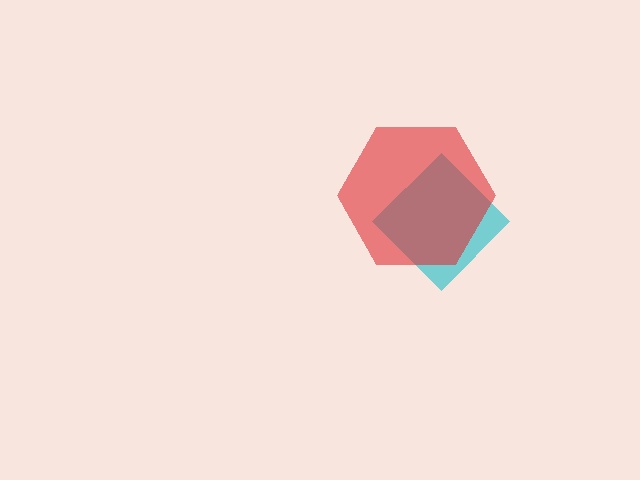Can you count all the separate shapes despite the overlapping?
Yes, there are 2 separate shapes.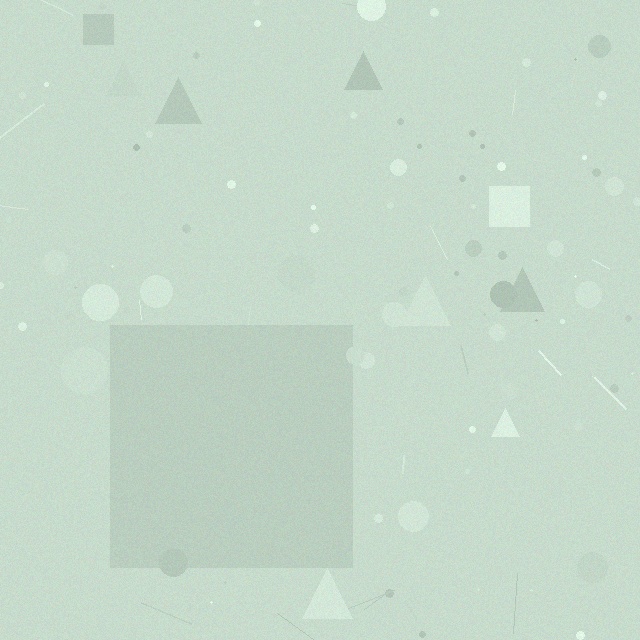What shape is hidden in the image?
A square is hidden in the image.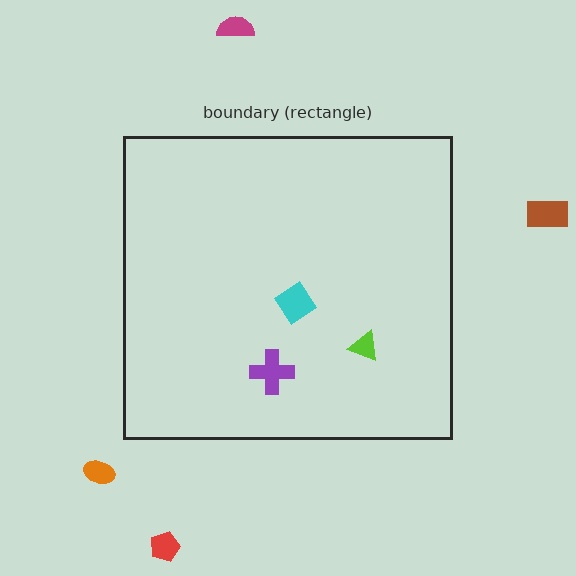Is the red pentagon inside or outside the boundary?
Outside.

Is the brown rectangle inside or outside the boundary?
Outside.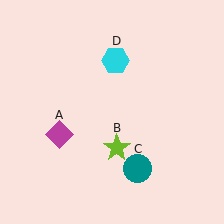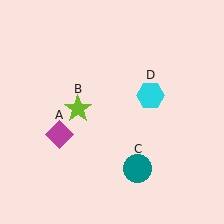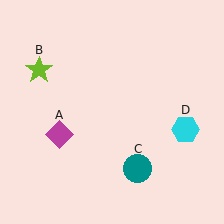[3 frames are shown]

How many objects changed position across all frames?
2 objects changed position: lime star (object B), cyan hexagon (object D).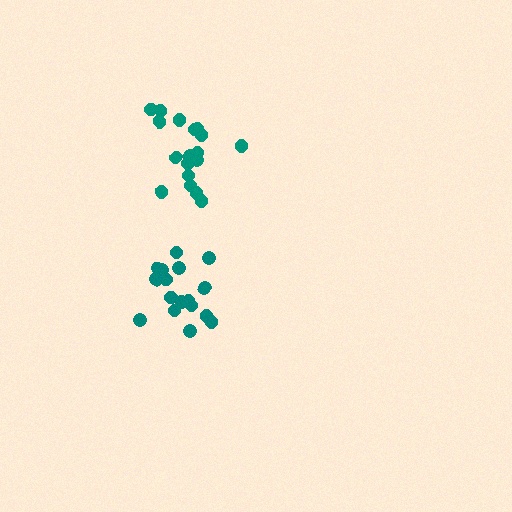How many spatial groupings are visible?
There are 2 spatial groupings.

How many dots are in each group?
Group 1: 17 dots, Group 2: 18 dots (35 total).